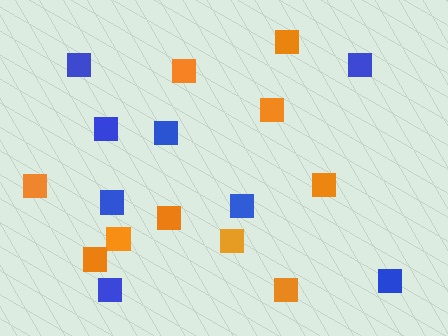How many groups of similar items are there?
There are 2 groups: one group of blue squares (8) and one group of orange squares (10).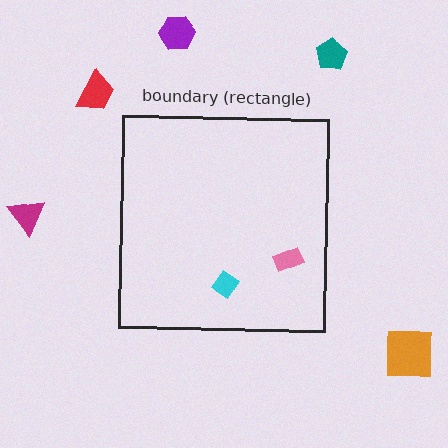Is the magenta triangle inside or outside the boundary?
Outside.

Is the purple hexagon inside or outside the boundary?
Outside.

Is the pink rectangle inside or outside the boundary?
Inside.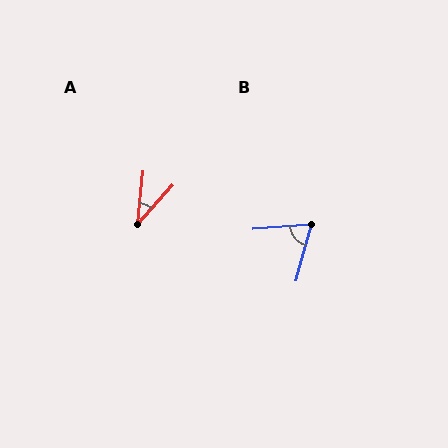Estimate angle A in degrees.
Approximately 36 degrees.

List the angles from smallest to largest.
A (36°), B (70°).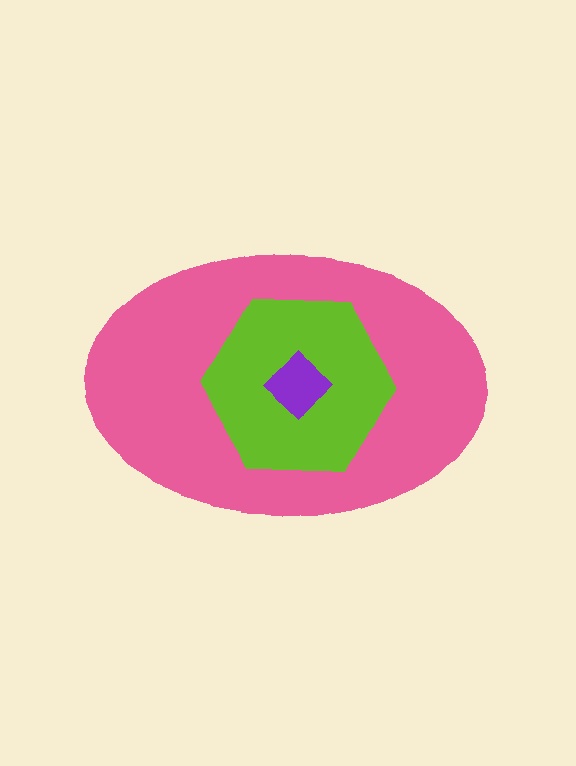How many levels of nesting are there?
3.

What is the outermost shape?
The pink ellipse.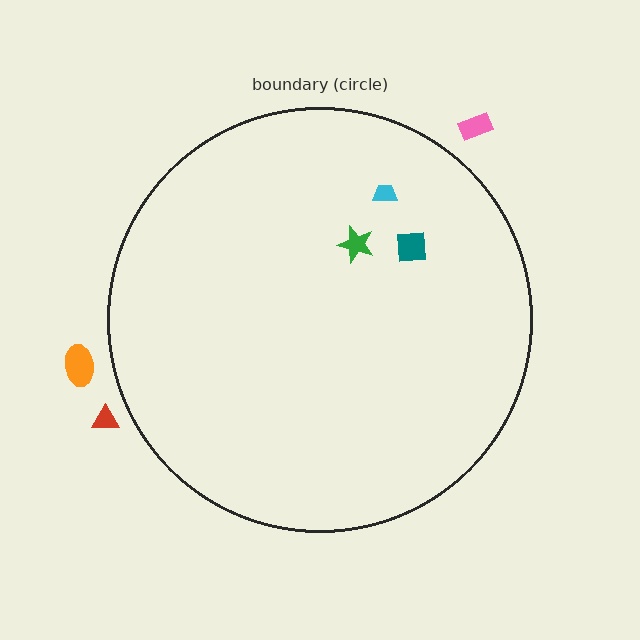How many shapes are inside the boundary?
3 inside, 3 outside.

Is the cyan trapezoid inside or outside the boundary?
Inside.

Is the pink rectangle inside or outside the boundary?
Outside.